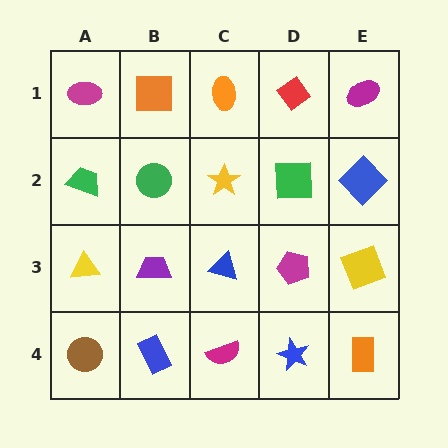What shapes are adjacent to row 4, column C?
A blue triangle (row 3, column C), a blue rectangle (row 4, column B), a blue star (row 4, column D).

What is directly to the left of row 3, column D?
A blue triangle.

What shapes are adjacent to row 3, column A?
A green trapezoid (row 2, column A), a brown circle (row 4, column A), a purple trapezoid (row 3, column B).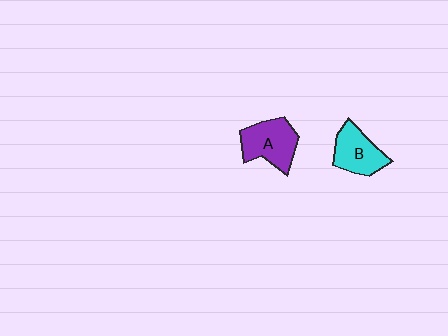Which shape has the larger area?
Shape A (purple).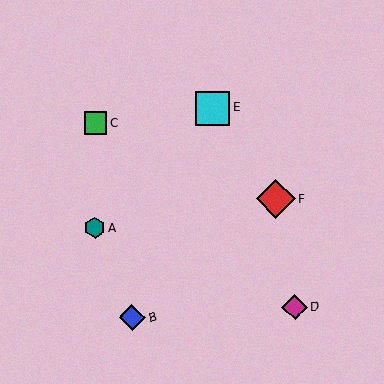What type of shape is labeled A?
Shape A is a teal hexagon.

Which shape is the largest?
The red diamond (labeled F) is the largest.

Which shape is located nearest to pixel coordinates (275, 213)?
The red diamond (labeled F) at (276, 199) is nearest to that location.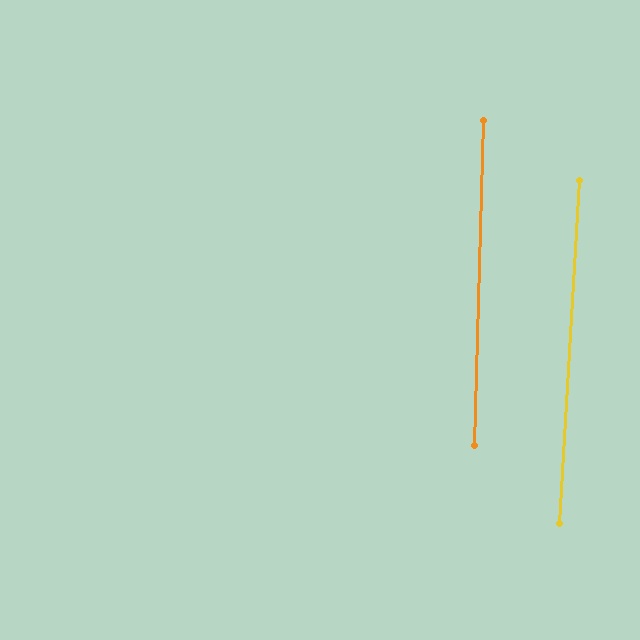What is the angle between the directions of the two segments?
Approximately 2 degrees.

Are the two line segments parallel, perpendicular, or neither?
Parallel — their directions differ by only 1.7°.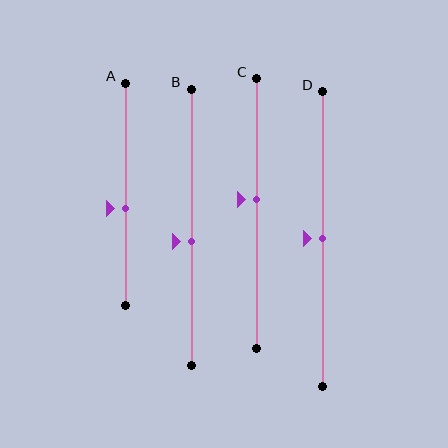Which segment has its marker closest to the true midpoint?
Segment D has its marker closest to the true midpoint.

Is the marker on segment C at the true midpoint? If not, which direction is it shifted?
No, the marker on segment C is shifted upward by about 5% of the segment length.